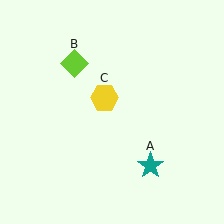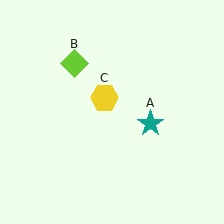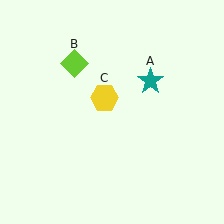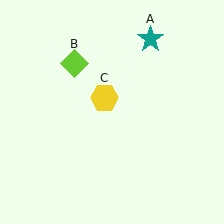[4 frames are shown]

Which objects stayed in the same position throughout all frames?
Lime diamond (object B) and yellow hexagon (object C) remained stationary.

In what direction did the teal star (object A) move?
The teal star (object A) moved up.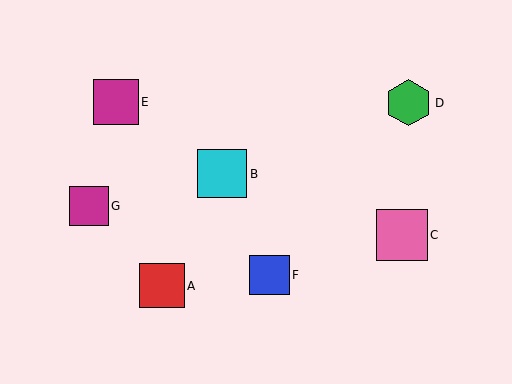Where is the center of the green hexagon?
The center of the green hexagon is at (409, 103).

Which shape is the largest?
The pink square (labeled C) is the largest.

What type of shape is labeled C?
Shape C is a pink square.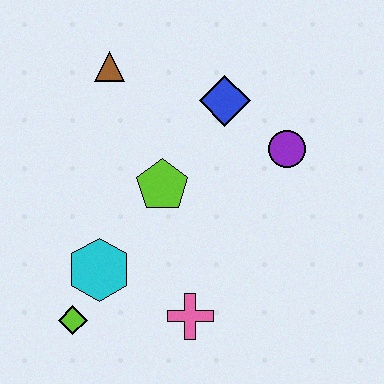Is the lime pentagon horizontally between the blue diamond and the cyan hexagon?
Yes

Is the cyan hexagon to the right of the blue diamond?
No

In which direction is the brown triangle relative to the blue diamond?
The brown triangle is to the left of the blue diamond.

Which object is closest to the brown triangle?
The blue diamond is closest to the brown triangle.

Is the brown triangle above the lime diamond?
Yes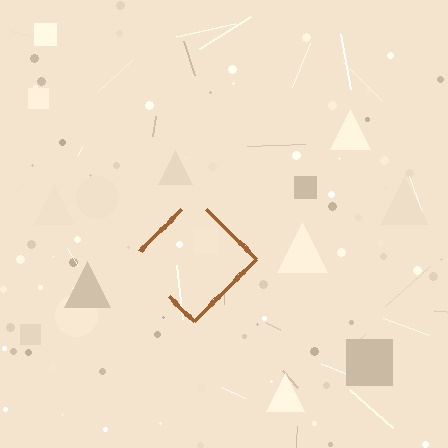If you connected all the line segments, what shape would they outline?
They would outline a diamond.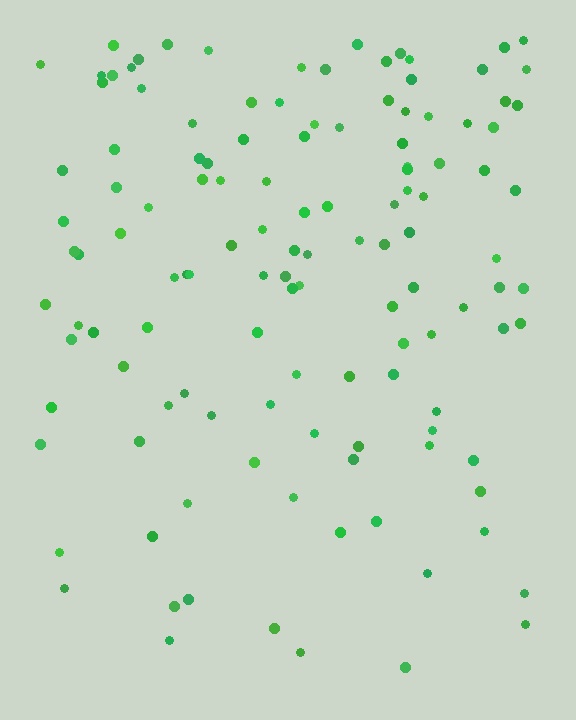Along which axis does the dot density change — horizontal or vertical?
Vertical.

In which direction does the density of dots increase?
From bottom to top, with the top side densest.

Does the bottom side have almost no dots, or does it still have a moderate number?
Still a moderate number, just noticeably fewer than the top.